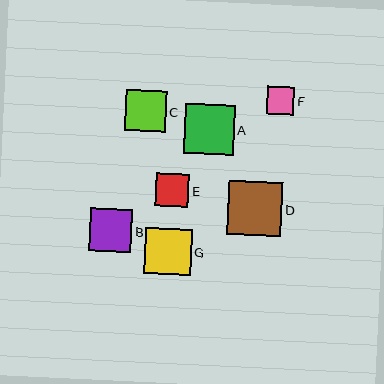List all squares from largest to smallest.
From largest to smallest: D, A, G, B, C, E, F.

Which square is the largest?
Square D is the largest with a size of approximately 54 pixels.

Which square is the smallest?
Square F is the smallest with a size of approximately 28 pixels.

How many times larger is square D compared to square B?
Square D is approximately 1.3 times the size of square B.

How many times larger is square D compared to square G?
Square D is approximately 1.2 times the size of square G.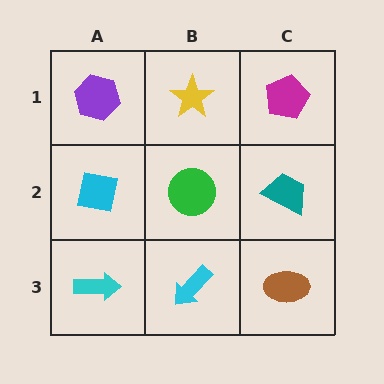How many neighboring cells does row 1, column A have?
2.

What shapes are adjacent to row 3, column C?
A teal trapezoid (row 2, column C), a cyan arrow (row 3, column B).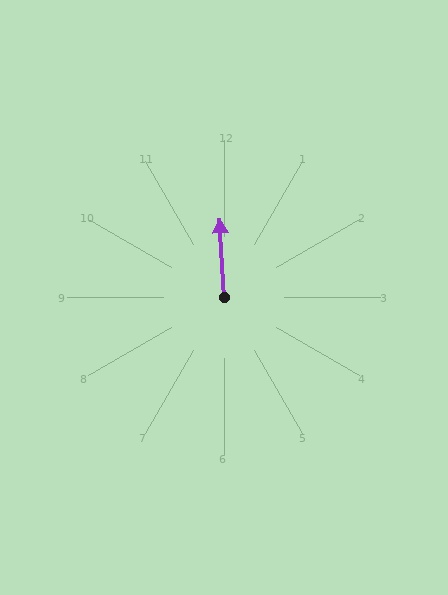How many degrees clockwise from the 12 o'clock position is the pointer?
Approximately 357 degrees.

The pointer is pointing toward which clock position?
Roughly 12 o'clock.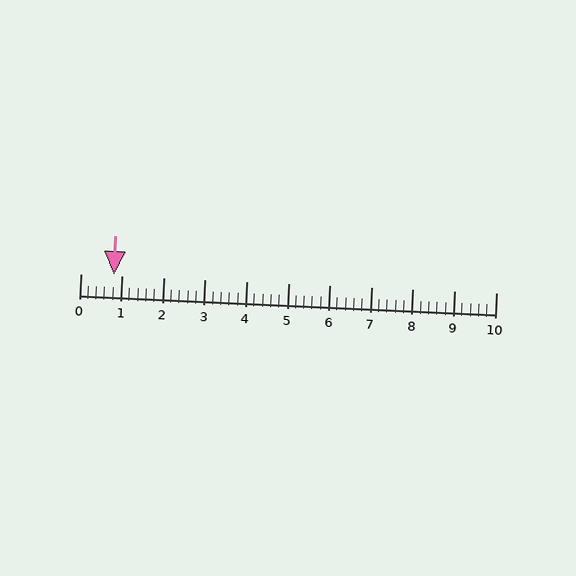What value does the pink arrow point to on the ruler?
The pink arrow points to approximately 0.8.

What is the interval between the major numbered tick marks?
The major tick marks are spaced 1 units apart.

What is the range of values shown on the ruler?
The ruler shows values from 0 to 10.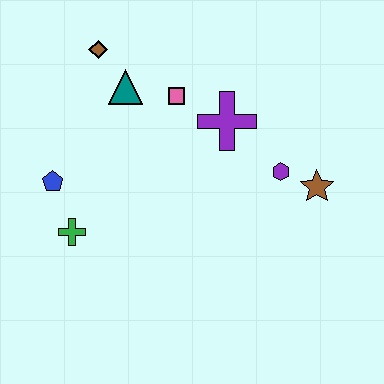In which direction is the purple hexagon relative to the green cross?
The purple hexagon is to the right of the green cross.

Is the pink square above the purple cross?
Yes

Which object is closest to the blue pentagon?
The green cross is closest to the blue pentagon.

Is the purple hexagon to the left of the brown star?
Yes